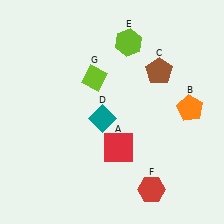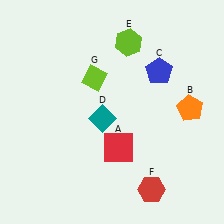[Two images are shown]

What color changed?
The pentagon (C) changed from brown in Image 1 to blue in Image 2.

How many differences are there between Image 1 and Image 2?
There is 1 difference between the two images.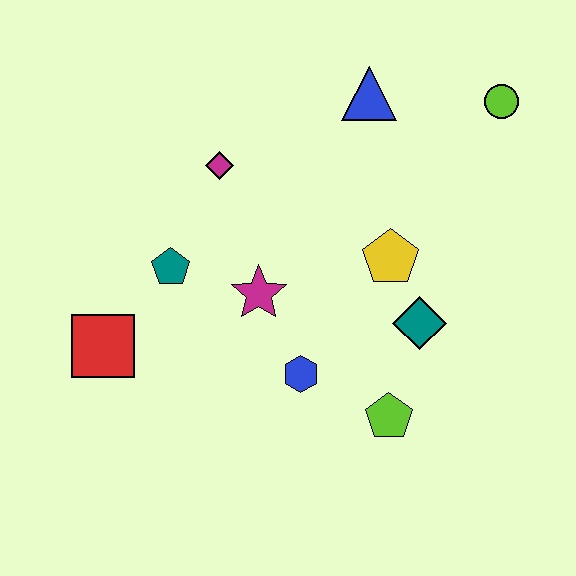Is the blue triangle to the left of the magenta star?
No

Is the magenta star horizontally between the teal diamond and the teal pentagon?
Yes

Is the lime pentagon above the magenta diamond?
No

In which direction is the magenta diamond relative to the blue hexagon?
The magenta diamond is above the blue hexagon.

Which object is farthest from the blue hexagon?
The lime circle is farthest from the blue hexagon.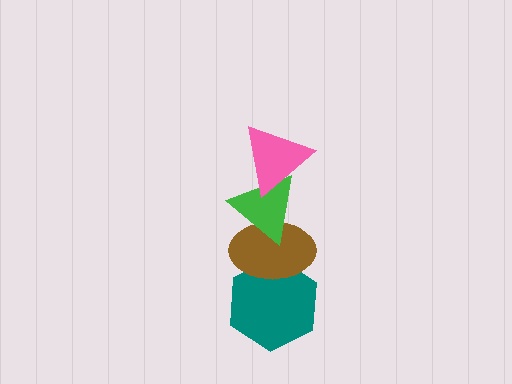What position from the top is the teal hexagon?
The teal hexagon is 4th from the top.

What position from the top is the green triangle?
The green triangle is 2nd from the top.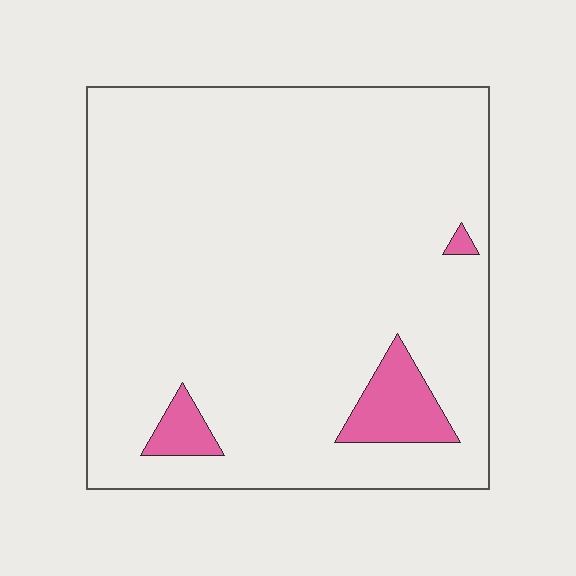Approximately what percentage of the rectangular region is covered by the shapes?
Approximately 5%.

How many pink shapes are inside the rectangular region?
3.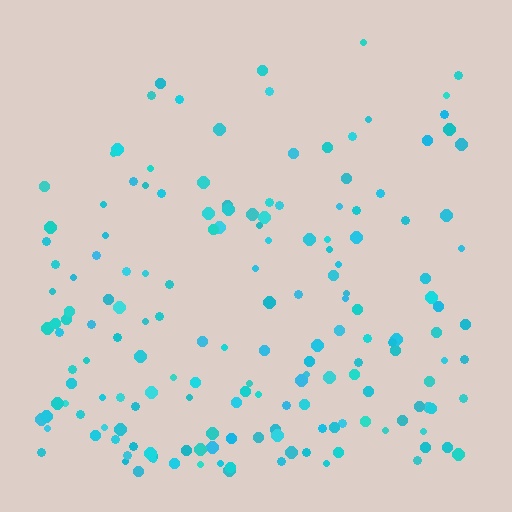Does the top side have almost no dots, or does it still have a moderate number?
Still a moderate number, just noticeably fewer than the bottom.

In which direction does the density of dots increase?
From top to bottom, with the bottom side densest.